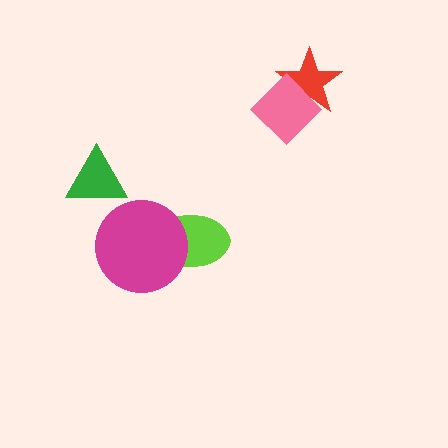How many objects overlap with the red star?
1 object overlaps with the red star.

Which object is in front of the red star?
The pink diamond is in front of the red star.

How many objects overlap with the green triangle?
0 objects overlap with the green triangle.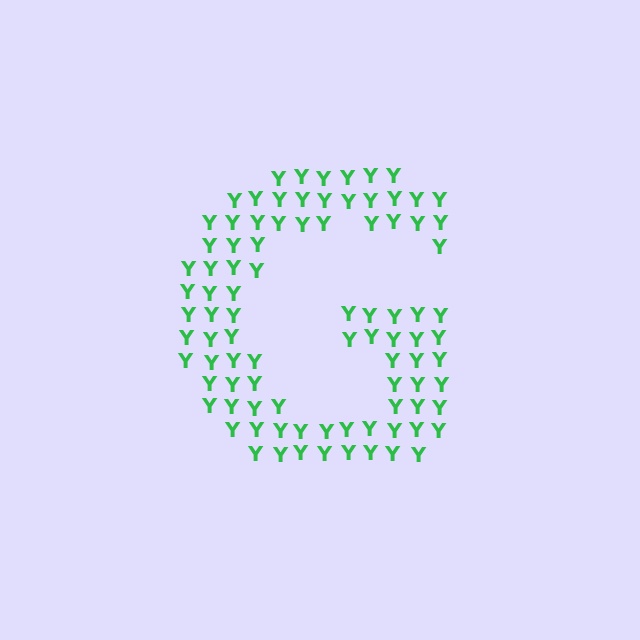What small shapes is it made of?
It is made of small letter Y's.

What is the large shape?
The large shape is the letter G.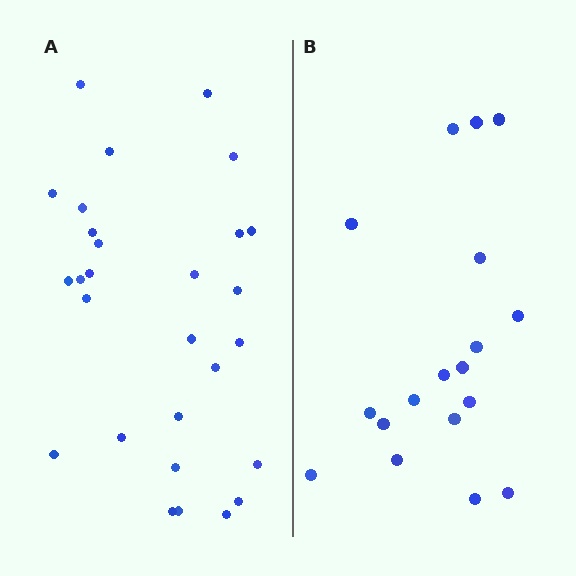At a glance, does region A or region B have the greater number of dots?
Region A (the left region) has more dots.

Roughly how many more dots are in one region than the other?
Region A has roughly 10 or so more dots than region B.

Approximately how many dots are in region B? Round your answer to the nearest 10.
About 20 dots. (The exact count is 18, which rounds to 20.)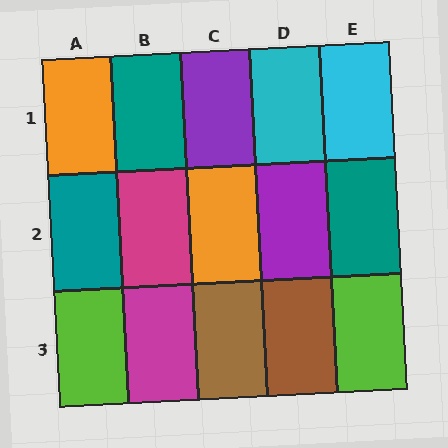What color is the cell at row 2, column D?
Purple.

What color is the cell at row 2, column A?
Teal.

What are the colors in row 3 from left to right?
Lime, magenta, brown, brown, lime.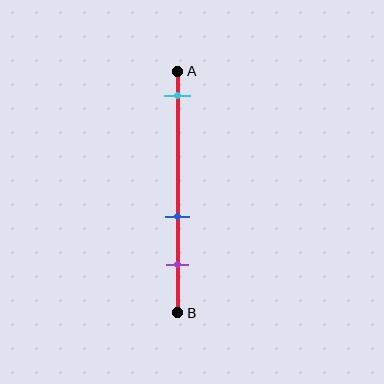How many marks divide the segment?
There are 3 marks dividing the segment.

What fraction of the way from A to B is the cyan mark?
The cyan mark is approximately 10% (0.1) of the way from A to B.